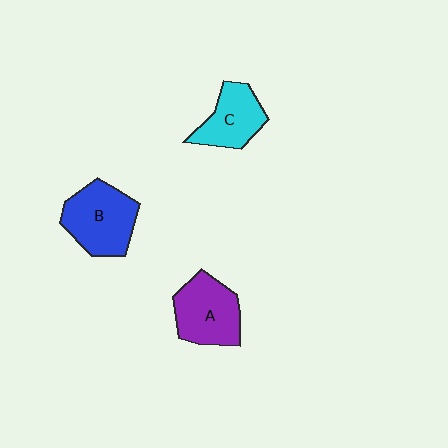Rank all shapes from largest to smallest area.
From largest to smallest: B (blue), A (purple), C (cyan).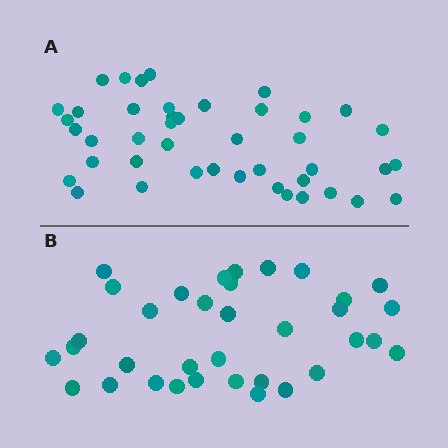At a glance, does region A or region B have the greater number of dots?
Region A (the top region) has more dots.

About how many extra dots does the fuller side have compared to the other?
Region A has roughly 8 or so more dots than region B.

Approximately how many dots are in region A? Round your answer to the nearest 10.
About 40 dots. (The exact count is 43, which rounds to 40.)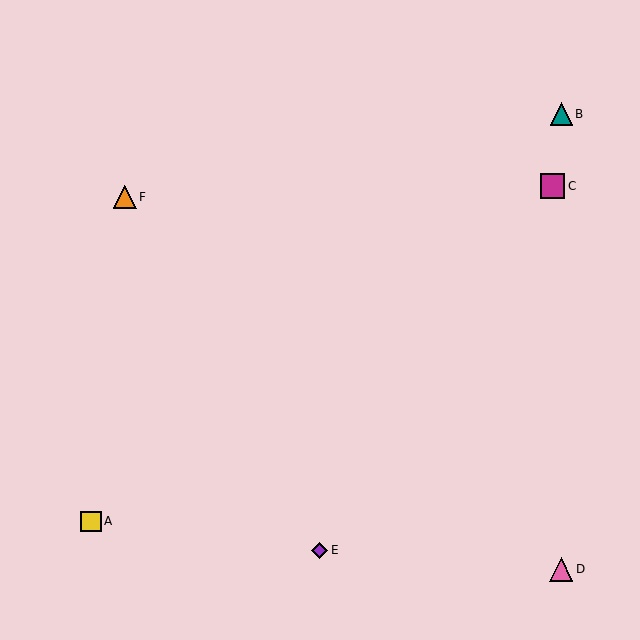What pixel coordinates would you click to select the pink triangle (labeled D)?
Click at (561, 569) to select the pink triangle D.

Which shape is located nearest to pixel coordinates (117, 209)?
The orange triangle (labeled F) at (125, 197) is nearest to that location.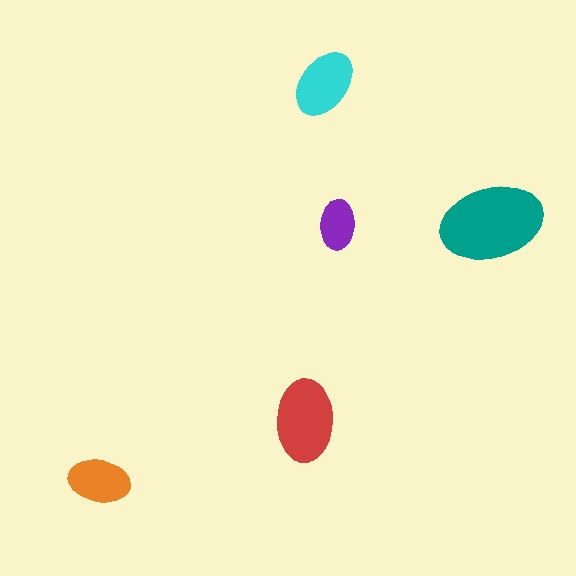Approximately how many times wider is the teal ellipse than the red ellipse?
About 1.5 times wider.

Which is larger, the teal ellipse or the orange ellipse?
The teal one.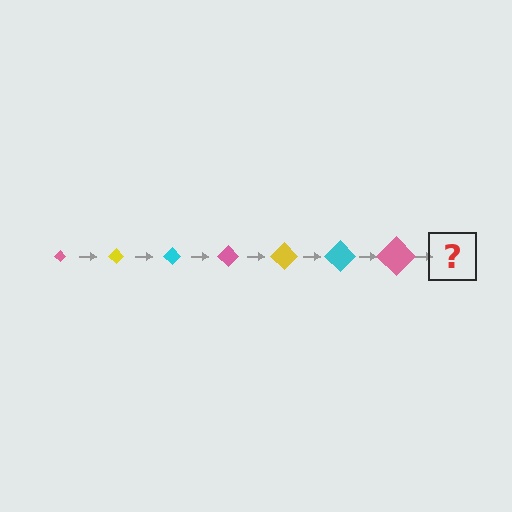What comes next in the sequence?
The next element should be a yellow diamond, larger than the previous one.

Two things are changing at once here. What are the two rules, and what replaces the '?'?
The two rules are that the diamond grows larger each step and the color cycles through pink, yellow, and cyan. The '?' should be a yellow diamond, larger than the previous one.